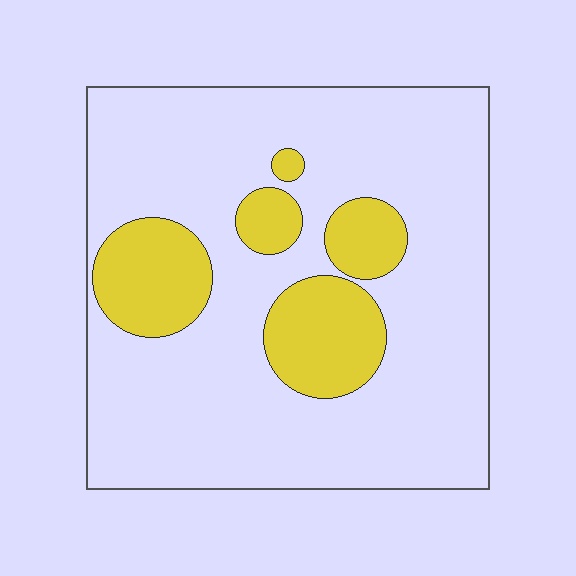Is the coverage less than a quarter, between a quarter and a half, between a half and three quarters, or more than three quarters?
Less than a quarter.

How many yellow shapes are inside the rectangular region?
5.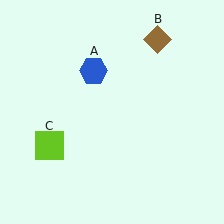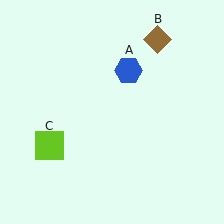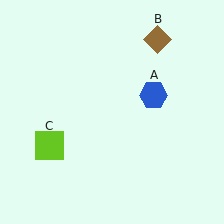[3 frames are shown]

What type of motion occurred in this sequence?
The blue hexagon (object A) rotated clockwise around the center of the scene.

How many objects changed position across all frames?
1 object changed position: blue hexagon (object A).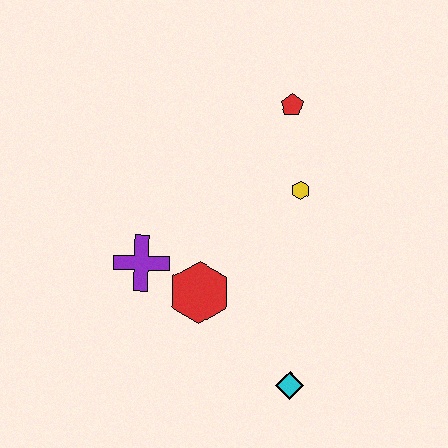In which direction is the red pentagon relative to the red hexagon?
The red pentagon is above the red hexagon.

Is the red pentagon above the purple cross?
Yes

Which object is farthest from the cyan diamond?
The red pentagon is farthest from the cyan diamond.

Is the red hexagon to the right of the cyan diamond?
No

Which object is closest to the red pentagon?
The yellow hexagon is closest to the red pentagon.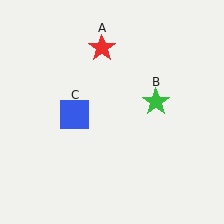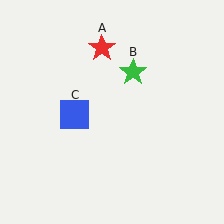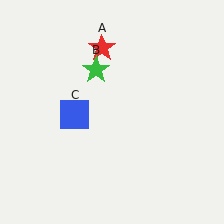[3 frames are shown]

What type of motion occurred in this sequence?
The green star (object B) rotated counterclockwise around the center of the scene.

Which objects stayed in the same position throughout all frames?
Red star (object A) and blue square (object C) remained stationary.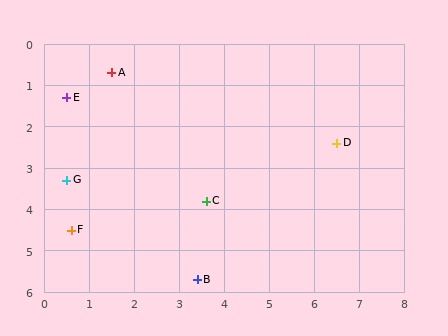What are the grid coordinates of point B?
Point B is at approximately (3.4, 5.7).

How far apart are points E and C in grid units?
Points E and C are about 4.0 grid units apart.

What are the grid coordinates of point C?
Point C is at approximately (3.6, 3.8).